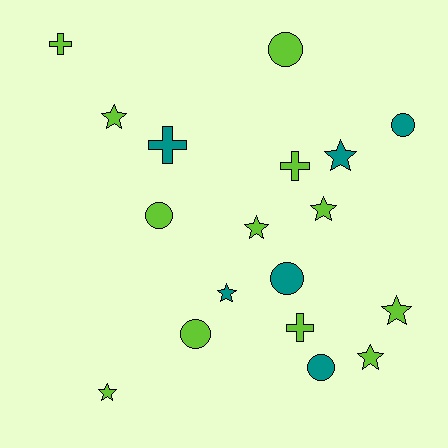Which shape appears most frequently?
Star, with 8 objects.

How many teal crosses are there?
There is 1 teal cross.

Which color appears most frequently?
Lime, with 12 objects.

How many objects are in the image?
There are 18 objects.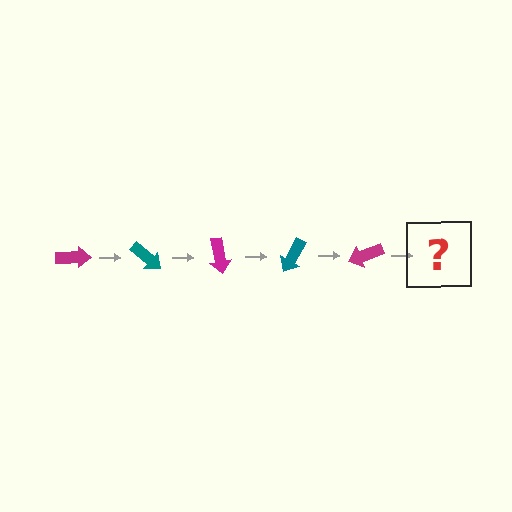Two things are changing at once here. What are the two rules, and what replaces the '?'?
The two rules are that it rotates 40 degrees each step and the color cycles through magenta and teal. The '?' should be a teal arrow, rotated 200 degrees from the start.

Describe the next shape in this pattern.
It should be a teal arrow, rotated 200 degrees from the start.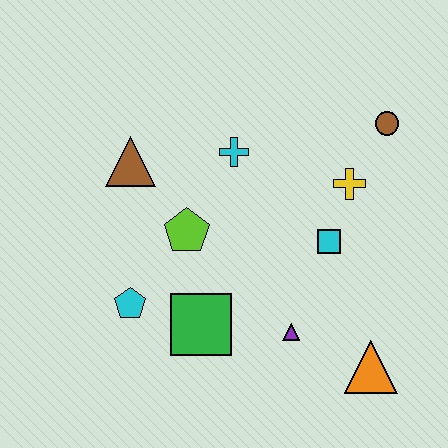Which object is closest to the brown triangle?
The lime pentagon is closest to the brown triangle.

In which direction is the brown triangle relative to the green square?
The brown triangle is above the green square.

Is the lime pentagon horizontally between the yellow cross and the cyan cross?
No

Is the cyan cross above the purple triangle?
Yes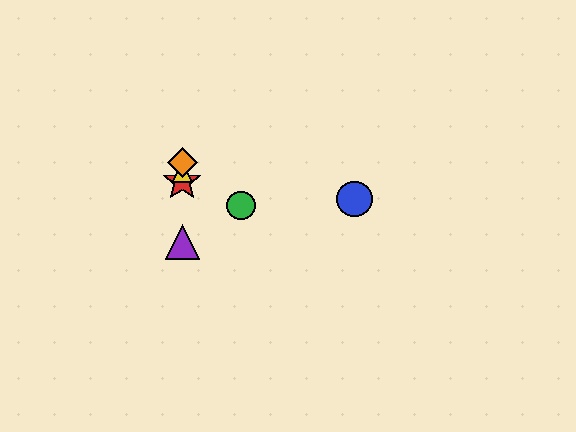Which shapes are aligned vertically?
The red star, the yellow triangle, the purple triangle, the orange diamond are aligned vertically.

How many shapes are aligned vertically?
4 shapes (the red star, the yellow triangle, the purple triangle, the orange diamond) are aligned vertically.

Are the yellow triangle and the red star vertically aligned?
Yes, both are at x≈182.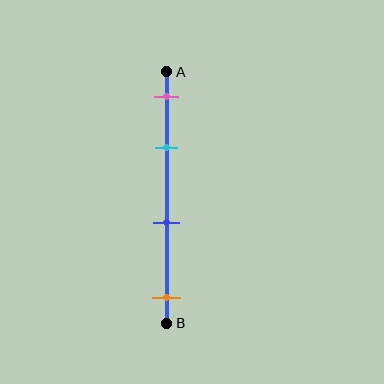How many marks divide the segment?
There are 4 marks dividing the segment.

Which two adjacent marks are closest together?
The pink and cyan marks are the closest adjacent pair.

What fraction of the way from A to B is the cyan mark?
The cyan mark is approximately 30% (0.3) of the way from A to B.